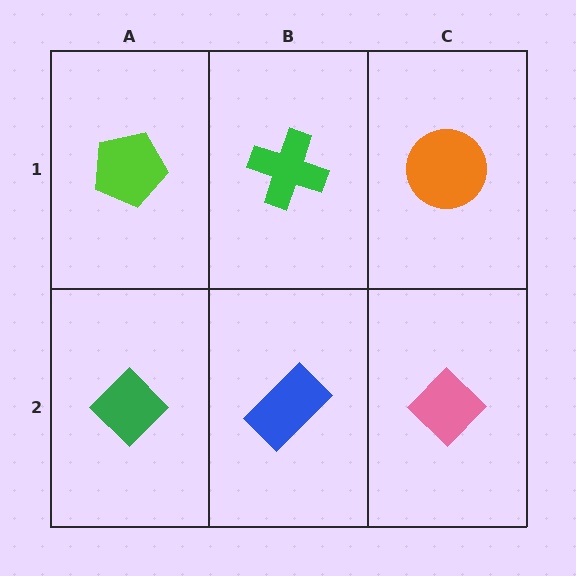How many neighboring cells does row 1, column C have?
2.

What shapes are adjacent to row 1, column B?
A blue rectangle (row 2, column B), a lime pentagon (row 1, column A), an orange circle (row 1, column C).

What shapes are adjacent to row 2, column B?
A green cross (row 1, column B), a green diamond (row 2, column A), a pink diamond (row 2, column C).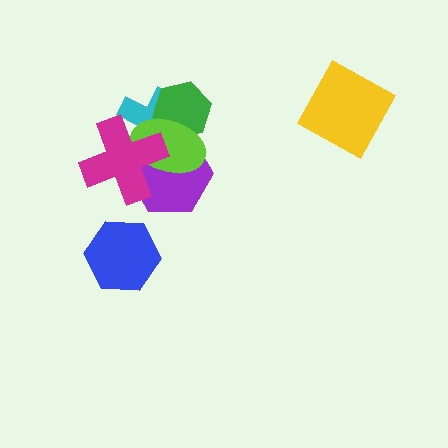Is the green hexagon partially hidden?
Yes, it is partially covered by another shape.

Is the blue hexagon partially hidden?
No, no other shape covers it.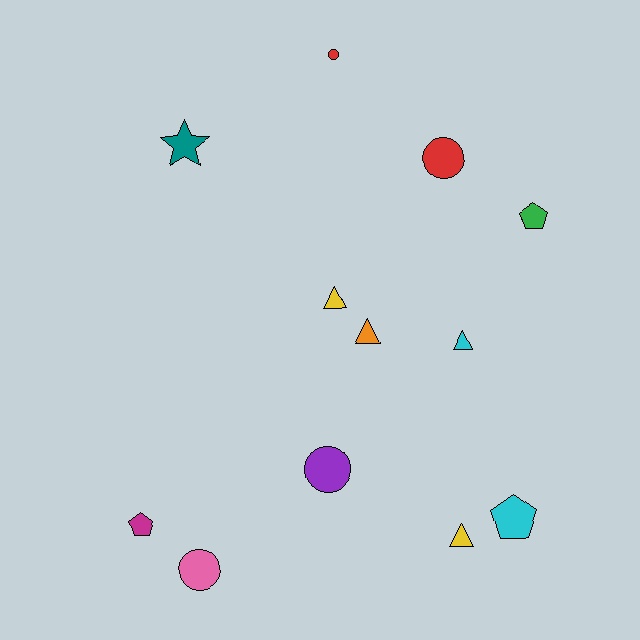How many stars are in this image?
There is 1 star.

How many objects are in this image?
There are 12 objects.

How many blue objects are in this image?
There are no blue objects.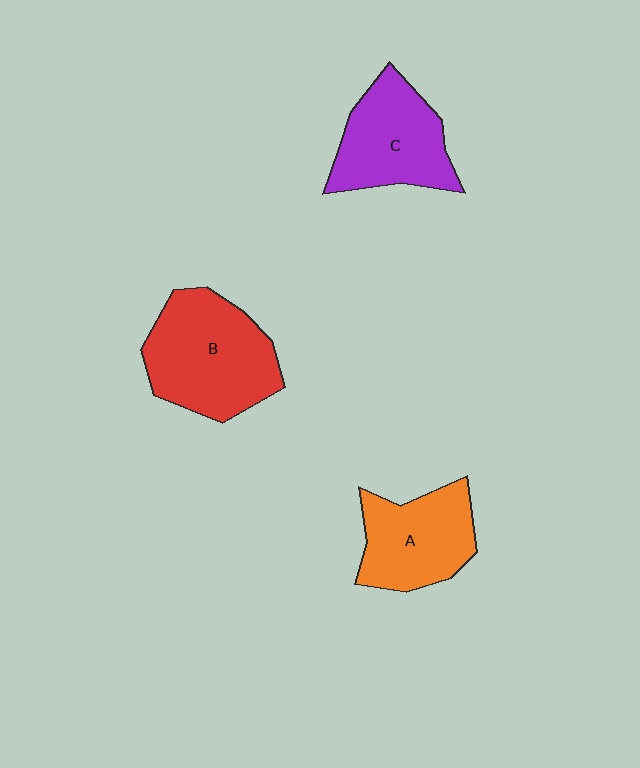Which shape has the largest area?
Shape B (red).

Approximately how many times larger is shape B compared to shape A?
Approximately 1.3 times.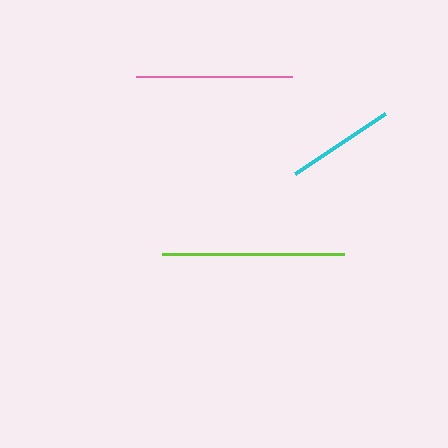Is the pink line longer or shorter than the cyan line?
The pink line is longer than the cyan line.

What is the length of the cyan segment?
The cyan segment is approximately 108 pixels long.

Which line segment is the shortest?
The cyan line is the shortest at approximately 108 pixels.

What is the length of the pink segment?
The pink segment is approximately 156 pixels long.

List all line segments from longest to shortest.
From longest to shortest: lime, pink, cyan.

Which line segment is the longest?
The lime line is the longest at approximately 182 pixels.